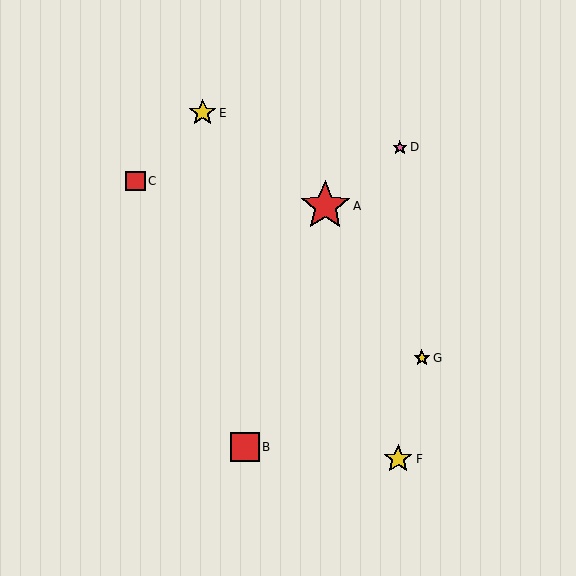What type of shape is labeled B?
Shape B is a red square.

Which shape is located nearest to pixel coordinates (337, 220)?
The red star (labeled A) at (325, 206) is nearest to that location.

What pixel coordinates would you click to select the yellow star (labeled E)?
Click at (203, 113) to select the yellow star E.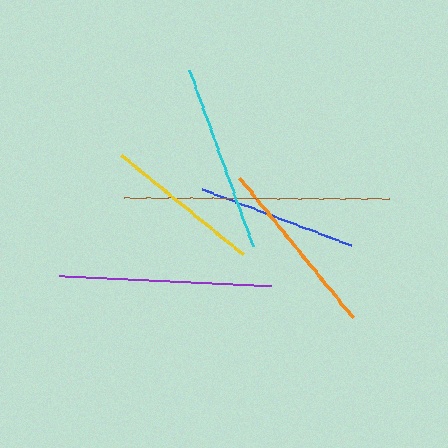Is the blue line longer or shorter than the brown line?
The brown line is longer than the blue line.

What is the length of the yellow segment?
The yellow segment is approximately 156 pixels long.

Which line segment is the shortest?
The yellow line is the shortest at approximately 156 pixels.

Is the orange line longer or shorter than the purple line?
The purple line is longer than the orange line.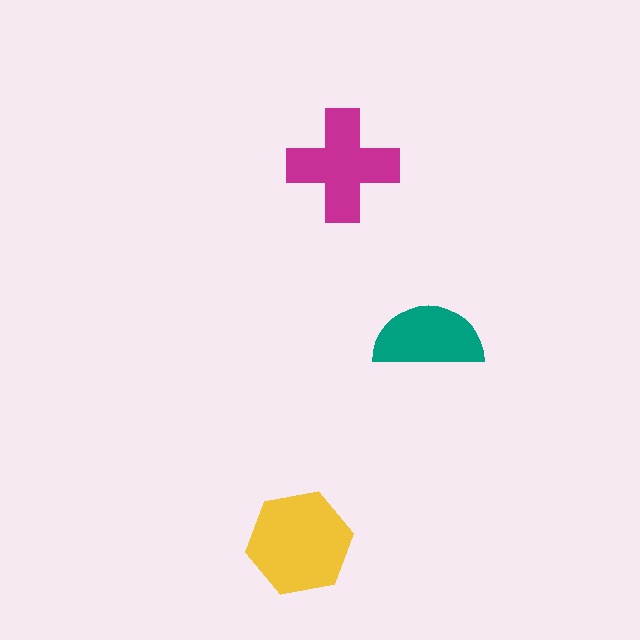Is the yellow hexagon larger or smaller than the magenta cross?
Larger.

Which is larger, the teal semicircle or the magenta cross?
The magenta cross.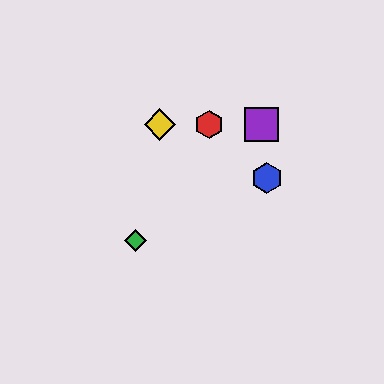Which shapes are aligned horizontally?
The red hexagon, the yellow diamond, the purple square are aligned horizontally.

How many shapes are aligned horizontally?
3 shapes (the red hexagon, the yellow diamond, the purple square) are aligned horizontally.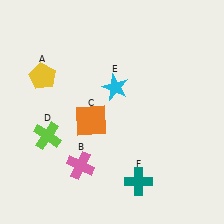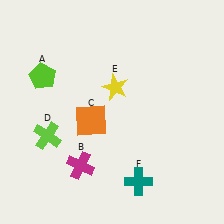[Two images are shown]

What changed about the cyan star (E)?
In Image 1, E is cyan. In Image 2, it changed to yellow.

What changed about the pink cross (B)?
In Image 1, B is pink. In Image 2, it changed to magenta.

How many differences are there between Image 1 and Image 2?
There are 3 differences between the two images.